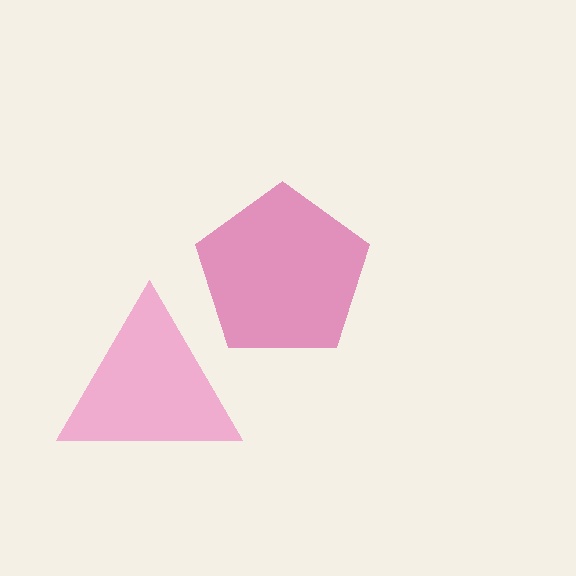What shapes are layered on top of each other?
The layered shapes are: a magenta pentagon, a pink triangle.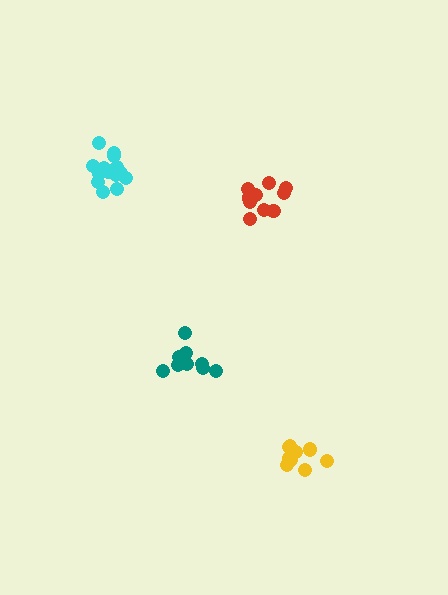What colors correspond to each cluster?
The clusters are colored: red, cyan, teal, yellow.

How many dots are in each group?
Group 1: 11 dots, Group 2: 15 dots, Group 3: 10 dots, Group 4: 9 dots (45 total).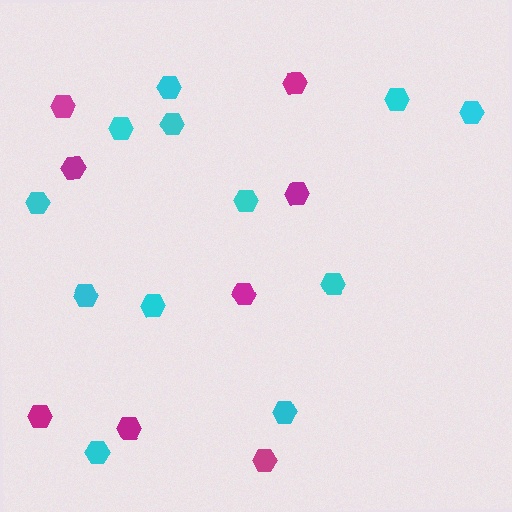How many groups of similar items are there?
There are 2 groups: one group of cyan hexagons (12) and one group of magenta hexagons (8).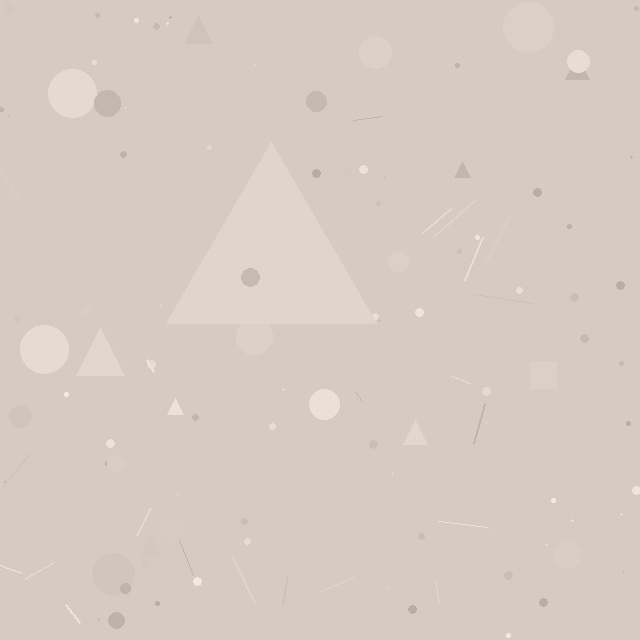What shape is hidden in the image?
A triangle is hidden in the image.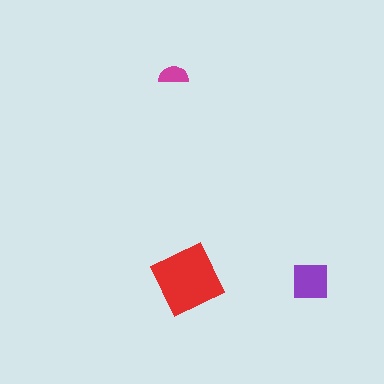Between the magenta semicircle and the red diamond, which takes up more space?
The red diamond.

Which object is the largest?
The red diamond.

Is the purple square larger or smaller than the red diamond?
Smaller.